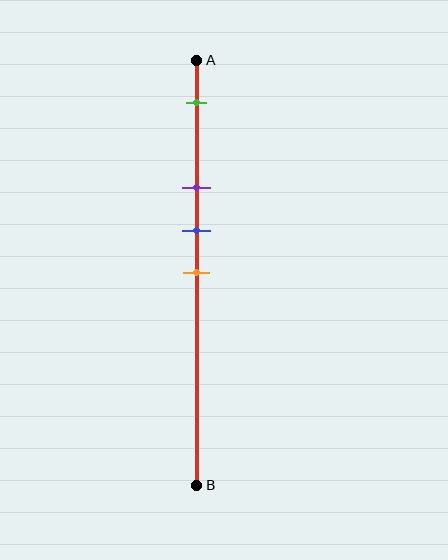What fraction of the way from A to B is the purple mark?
The purple mark is approximately 30% (0.3) of the way from A to B.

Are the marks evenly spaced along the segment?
No, the marks are not evenly spaced.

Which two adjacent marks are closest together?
The blue and orange marks are the closest adjacent pair.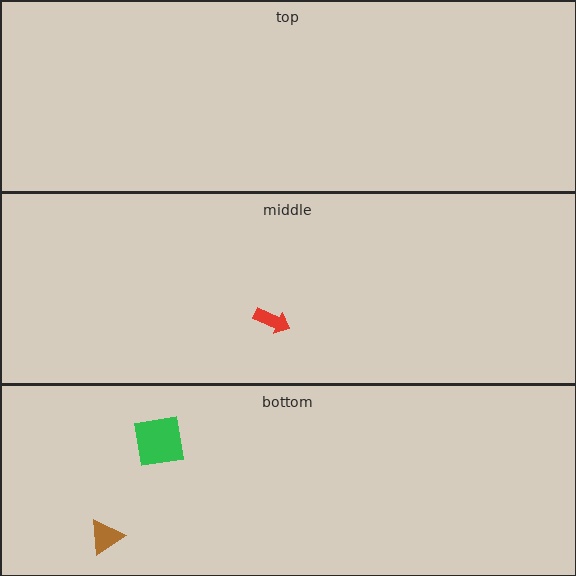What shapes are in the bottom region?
The brown triangle, the green square.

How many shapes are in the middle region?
1.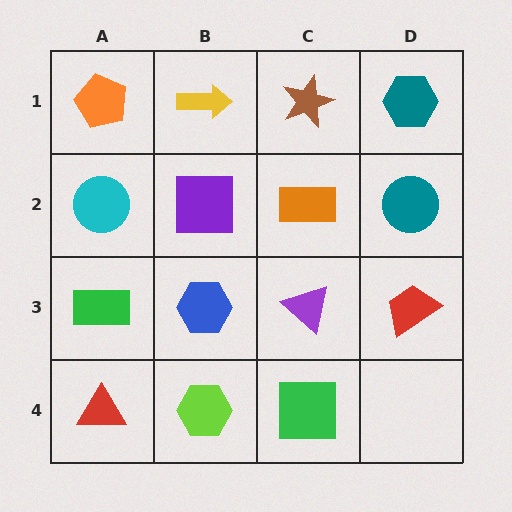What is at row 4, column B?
A lime hexagon.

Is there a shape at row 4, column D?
No, that cell is empty.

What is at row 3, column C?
A purple triangle.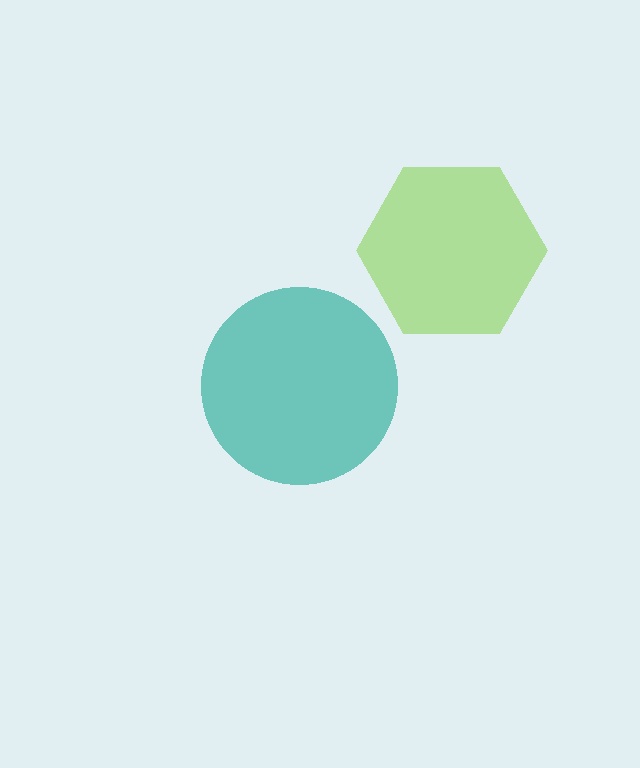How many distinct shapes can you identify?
There are 2 distinct shapes: a lime hexagon, a teal circle.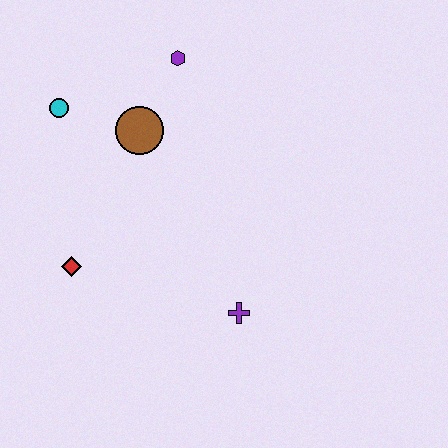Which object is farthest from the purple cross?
The cyan circle is farthest from the purple cross.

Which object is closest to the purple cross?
The red diamond is closest to the purple cross.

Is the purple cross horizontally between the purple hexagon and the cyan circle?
No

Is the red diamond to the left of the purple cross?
Yes